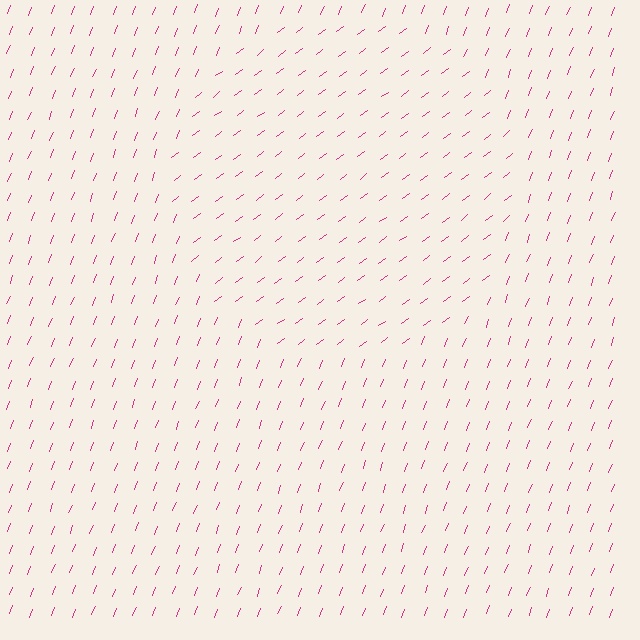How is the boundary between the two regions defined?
The boundary is defined purely by a change in line orientation (approximately 32 degrees difference). All lines are the same color and thickness.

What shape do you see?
I see a circle.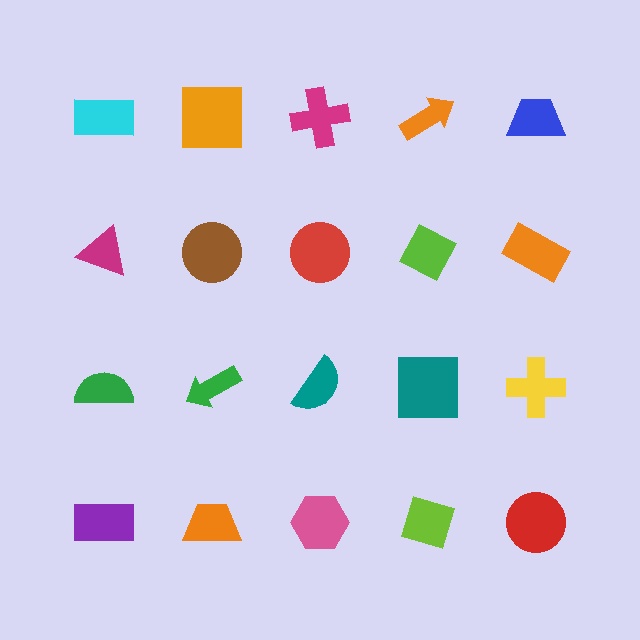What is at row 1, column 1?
A cyan rectangle.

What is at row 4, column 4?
A lime diamond.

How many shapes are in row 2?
5 shapes.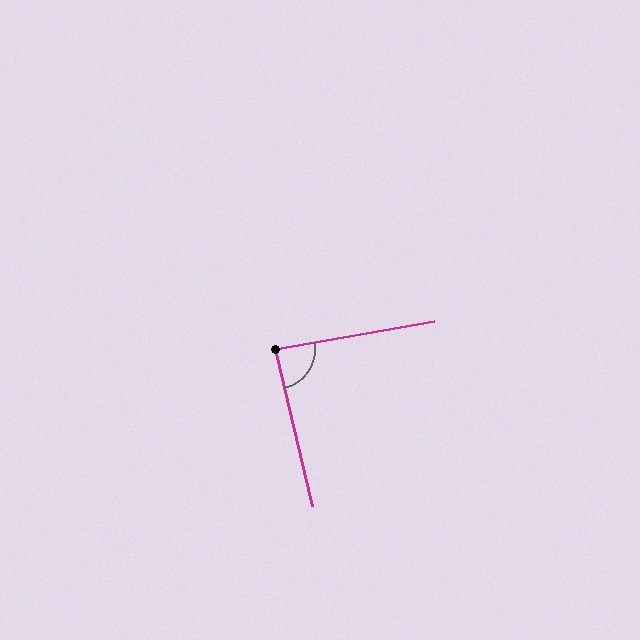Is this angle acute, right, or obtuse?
It is approximately a right angle.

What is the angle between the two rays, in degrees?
Approximately 87 degrees.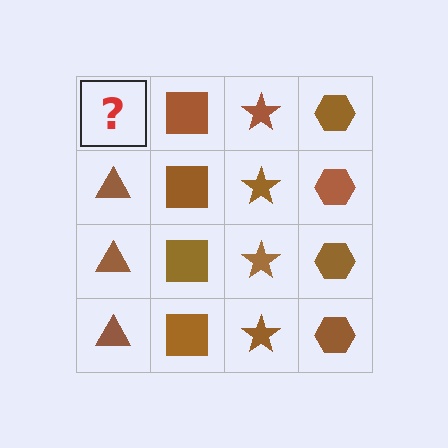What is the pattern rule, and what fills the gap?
The rule is that each column has a consistent shape. The gap should be filled with a brown triangle.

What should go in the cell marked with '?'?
The missing cell should contain a brown triangle.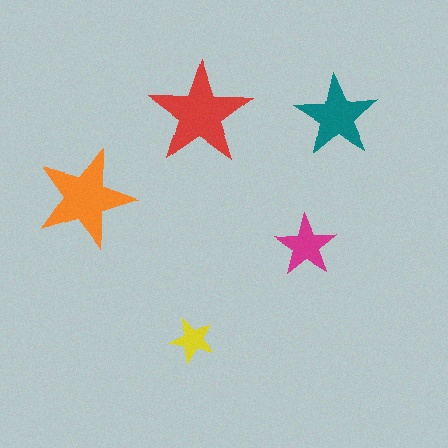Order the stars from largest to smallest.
the red one, the orange one, the teal one, the magenta one, the yellow one.